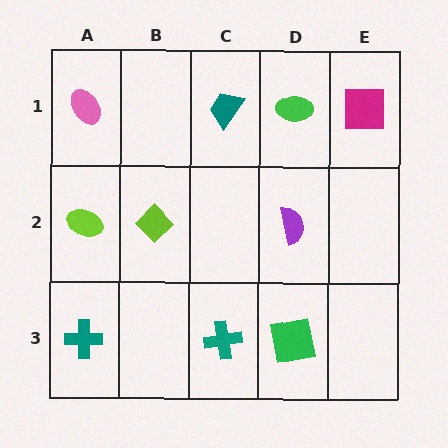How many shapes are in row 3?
3 shapes.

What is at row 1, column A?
A pink ellipse.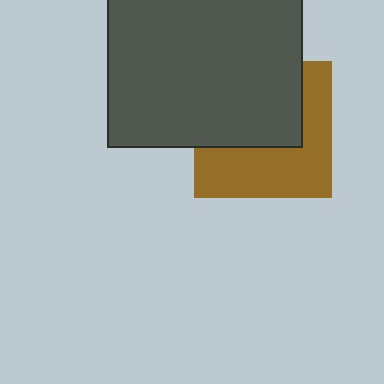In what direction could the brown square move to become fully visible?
The brown square could move down. That would shift it out from behind the dark gray rectangle entirely.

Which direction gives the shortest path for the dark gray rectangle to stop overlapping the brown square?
Moving up gives the shortest separation.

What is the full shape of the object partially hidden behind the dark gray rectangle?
The partially hidden object is a brown square.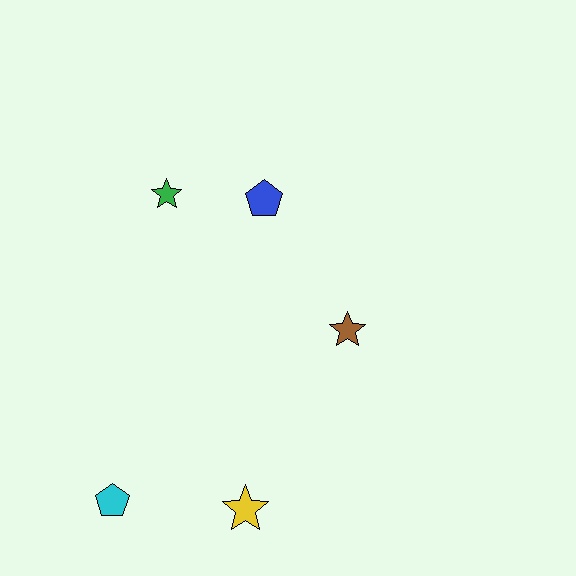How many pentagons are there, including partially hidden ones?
There are 2 pentagons.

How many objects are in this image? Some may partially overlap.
There are 5 objects.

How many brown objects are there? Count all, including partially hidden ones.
There is 1 brown object.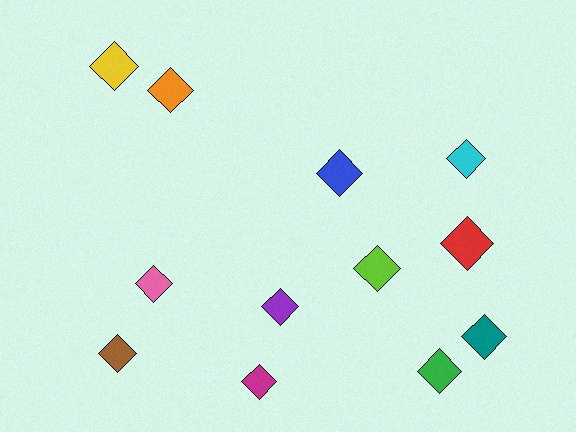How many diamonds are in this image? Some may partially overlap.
There are 12 diamonds.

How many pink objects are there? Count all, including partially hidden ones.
There is 1 pink object.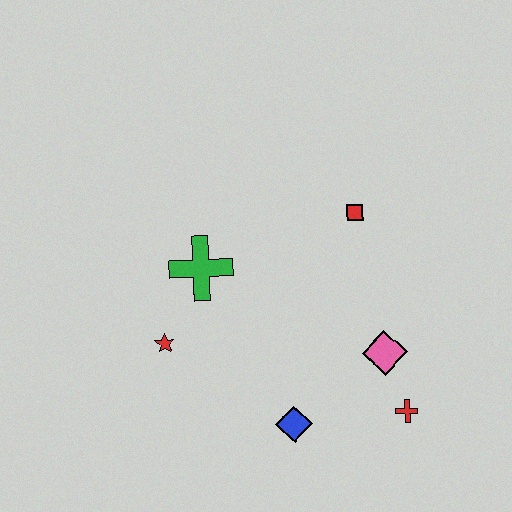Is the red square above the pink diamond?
Yes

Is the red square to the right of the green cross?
Yes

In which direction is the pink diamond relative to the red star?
The pink diamond is to the right of the red star.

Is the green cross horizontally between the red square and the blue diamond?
No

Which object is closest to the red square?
The pink diamond is closest to the red square.